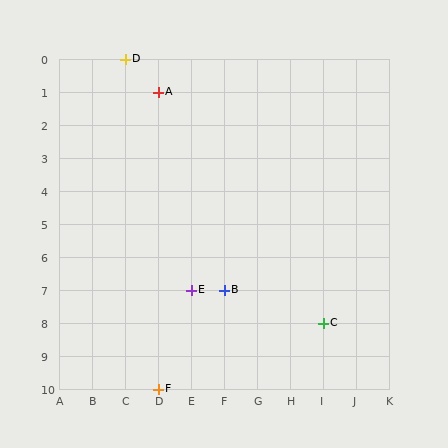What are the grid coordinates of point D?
Point D is at grid coordinates (C, 0).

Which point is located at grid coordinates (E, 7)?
Point E is at (E, 7).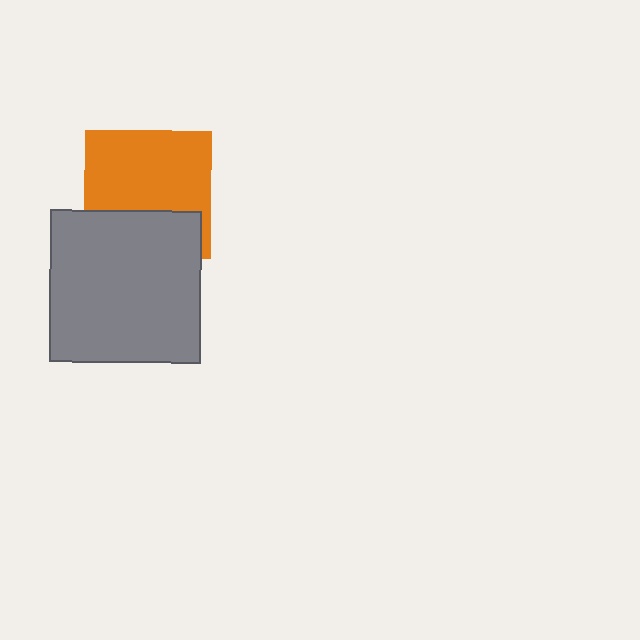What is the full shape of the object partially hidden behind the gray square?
The partially hidden object is an orange square.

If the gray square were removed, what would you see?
You would see the complete orange square.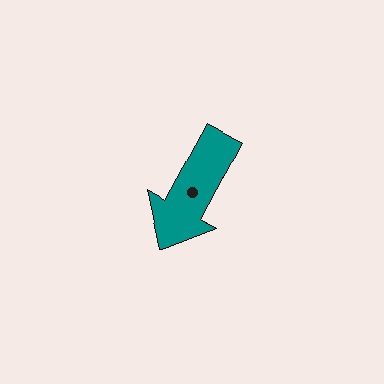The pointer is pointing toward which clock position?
Roughly 7 o'clock.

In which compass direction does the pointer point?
Southwest.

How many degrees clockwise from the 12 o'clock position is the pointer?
Approximately 208 degrees.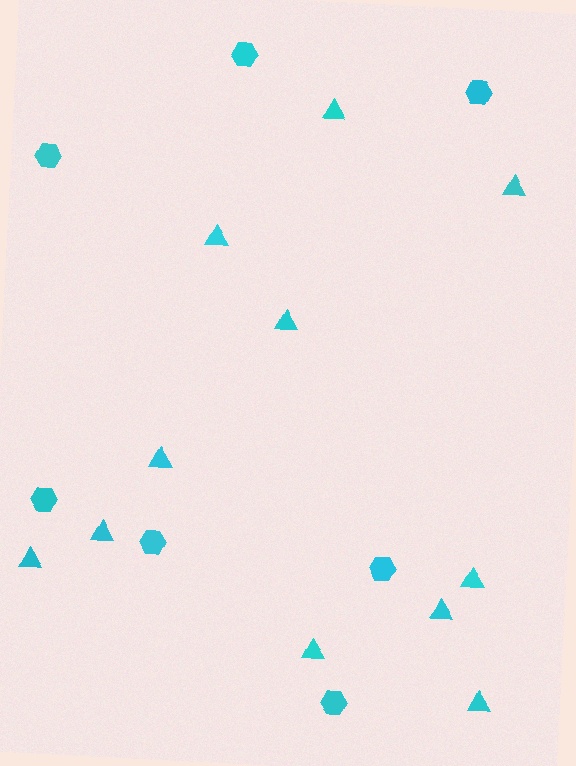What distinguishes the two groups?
There are 2 groups: one group of hexagons (7) and one group of triangles (11).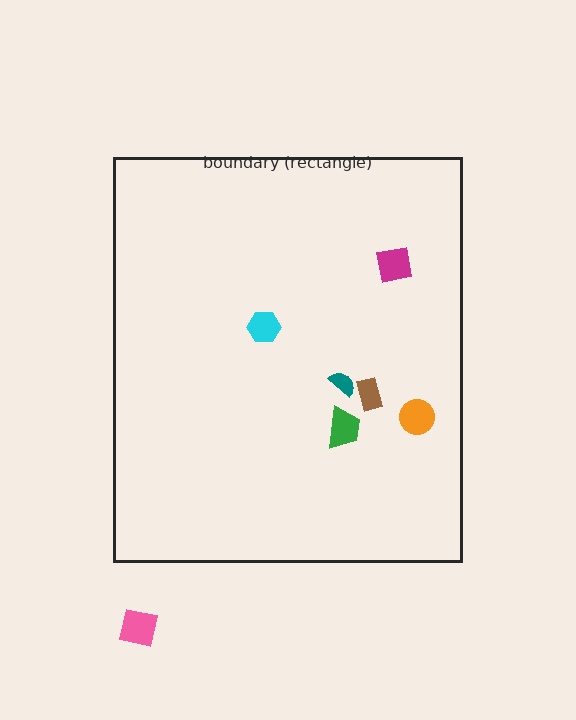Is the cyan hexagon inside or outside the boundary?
Inside.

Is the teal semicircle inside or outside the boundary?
Inside.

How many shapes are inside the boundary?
6 inside, 1 outside.